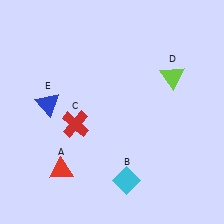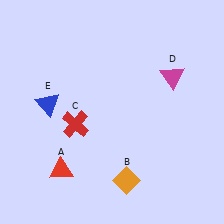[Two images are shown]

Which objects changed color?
B changed from cyan to orange. D changed from lime to magenta.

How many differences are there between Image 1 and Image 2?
There are 2 differences between the two images.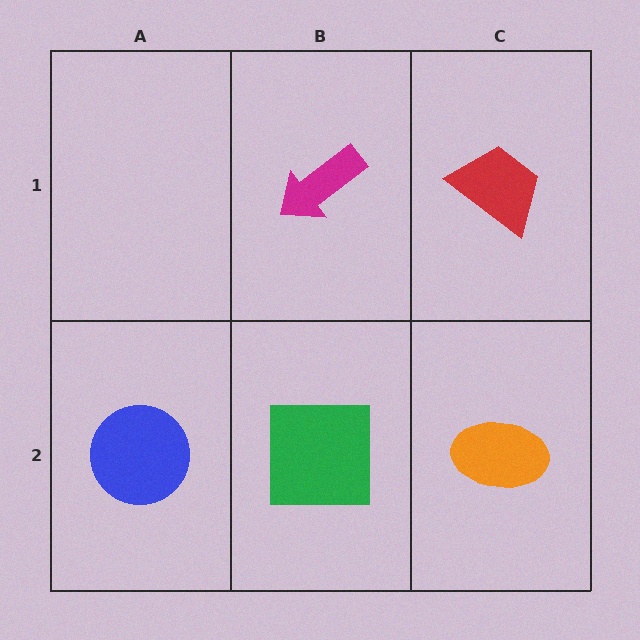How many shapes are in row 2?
3 shapes.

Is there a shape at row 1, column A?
No, that cell is empty.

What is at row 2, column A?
A blue circle.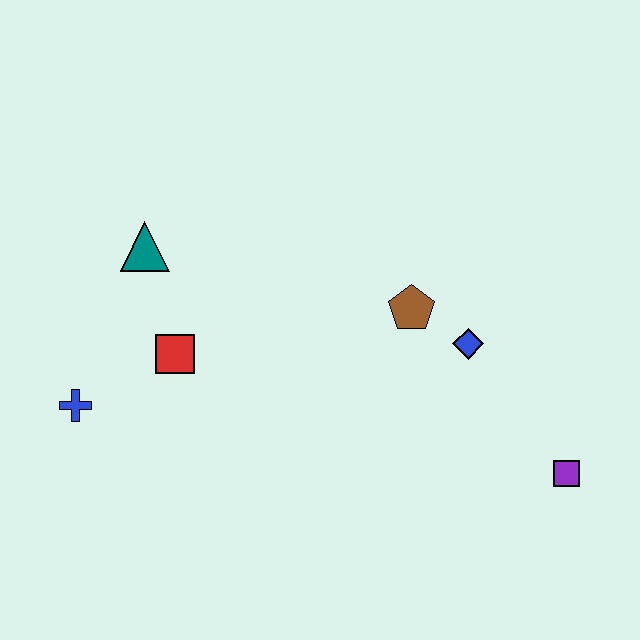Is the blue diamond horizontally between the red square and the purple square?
Yes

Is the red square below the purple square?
No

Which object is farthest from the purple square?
The blue cross is farthest from the purple square.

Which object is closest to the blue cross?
The red square is closest to the blue cross.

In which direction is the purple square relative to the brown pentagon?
The purple square is below the brown pentagon.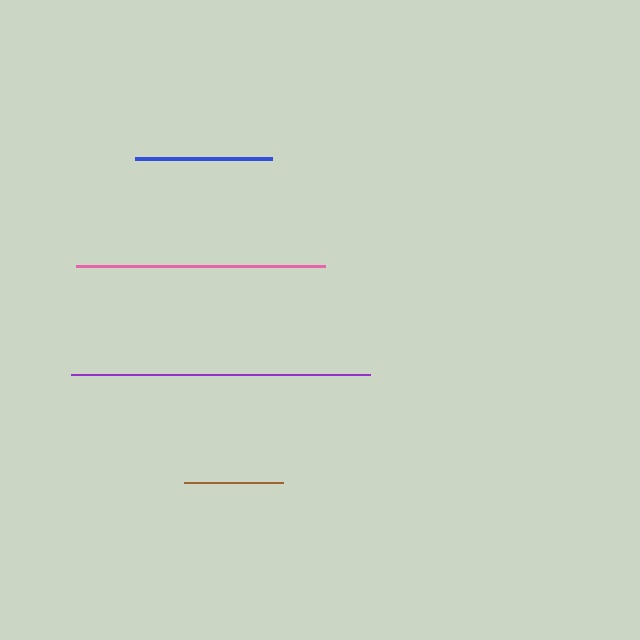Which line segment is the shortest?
The brown line is the shortest at approximately 99 pixels.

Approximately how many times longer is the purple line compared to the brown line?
The purple line is approximately 3.0 times the length of the brown line.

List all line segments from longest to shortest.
From longest to shortest: purple, pink, blue, brown.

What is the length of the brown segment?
The brown segment is approximately 99 pixels long.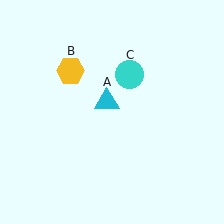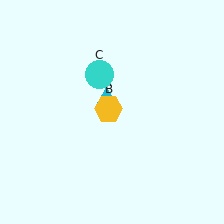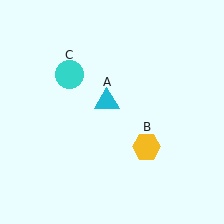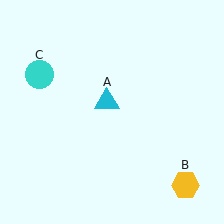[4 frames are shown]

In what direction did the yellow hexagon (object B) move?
The yellow hexagon (object B) moved down and to the right.